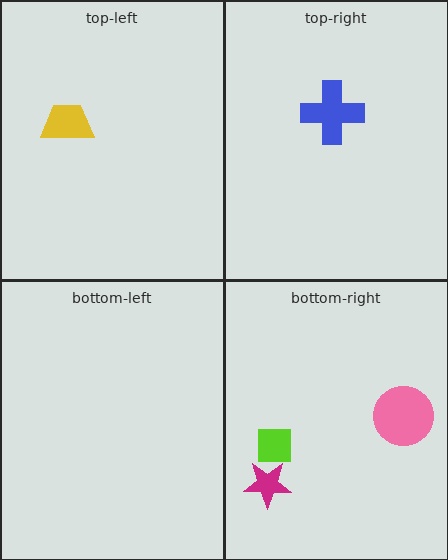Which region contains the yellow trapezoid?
The top-left region.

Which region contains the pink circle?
The bottom-right region.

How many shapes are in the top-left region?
1.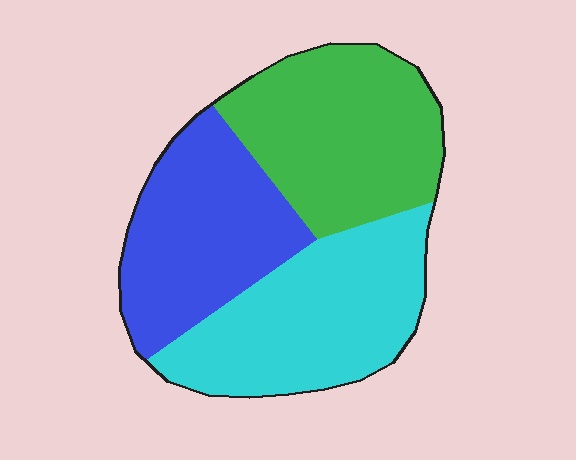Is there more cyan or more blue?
Cyan.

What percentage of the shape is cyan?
Cyan covers about 35% of the shape.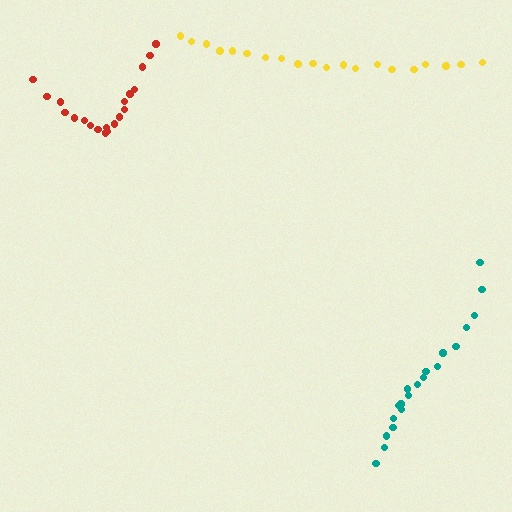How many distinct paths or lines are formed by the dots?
There are 3 distinct paths.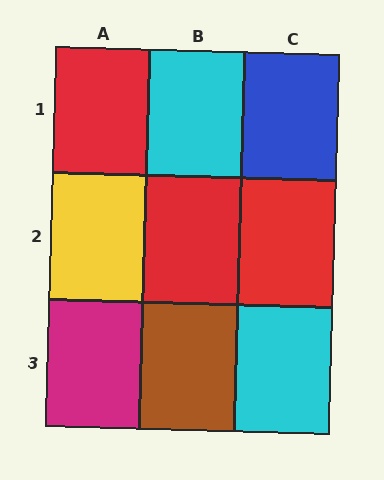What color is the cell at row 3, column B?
Brown.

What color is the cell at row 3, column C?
Cyan.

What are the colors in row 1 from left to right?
Red, cyan, blue.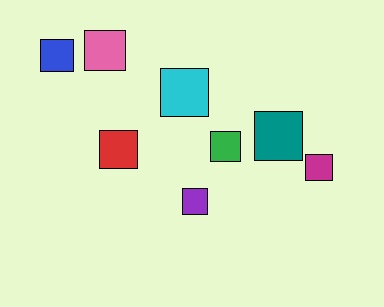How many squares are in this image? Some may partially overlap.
There are 8 squares.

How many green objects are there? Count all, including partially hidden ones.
There is 1 green object.